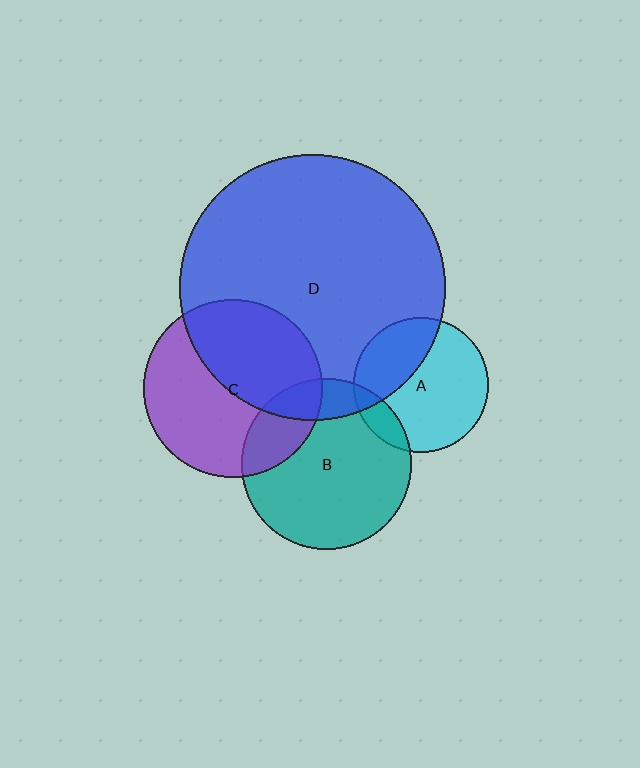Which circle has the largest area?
Circle D (blue).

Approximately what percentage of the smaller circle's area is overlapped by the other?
Approximately 15%.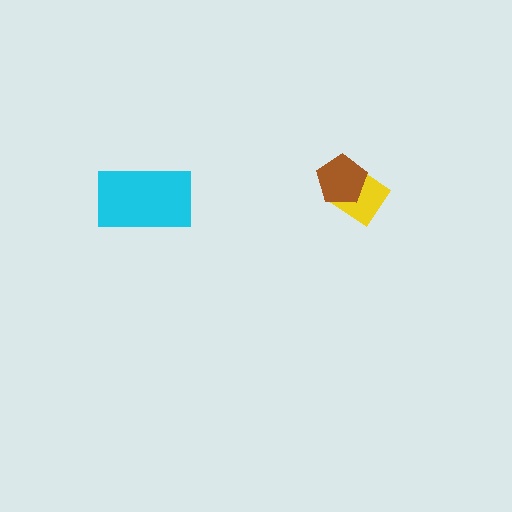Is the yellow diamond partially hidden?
Yes, it is partially covered by another shape.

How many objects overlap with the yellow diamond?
1 object overlaps with the yellow diamond.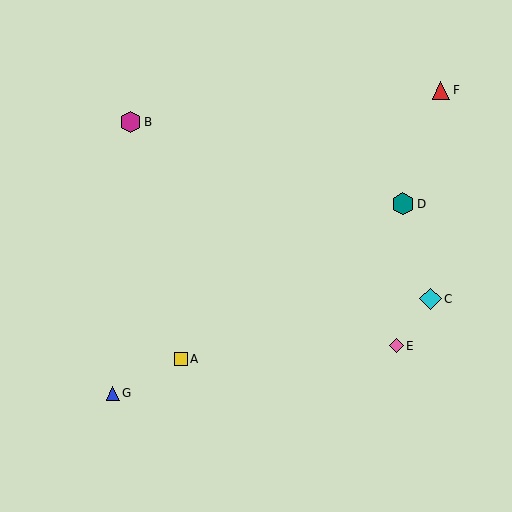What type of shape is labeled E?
Shape E is a pink diamond.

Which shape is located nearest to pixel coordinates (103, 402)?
The blue triangle (labeled G) at (113, 393) is nearest to that location.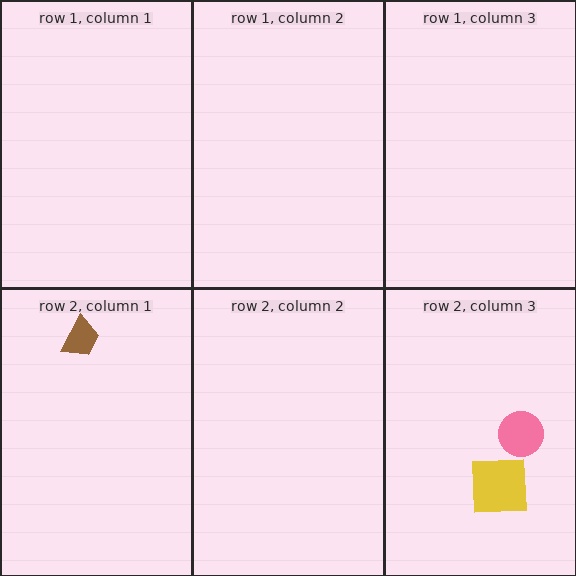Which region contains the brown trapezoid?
The row 2, column 1 region.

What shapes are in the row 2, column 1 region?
The brown trapezoid.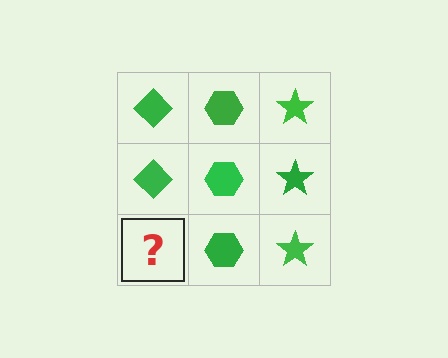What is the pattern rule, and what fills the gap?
The rule is that each column has a consistent shape. The gap should be filled with a green diamond.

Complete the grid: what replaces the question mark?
The question mark should be replaced with a green diamond.